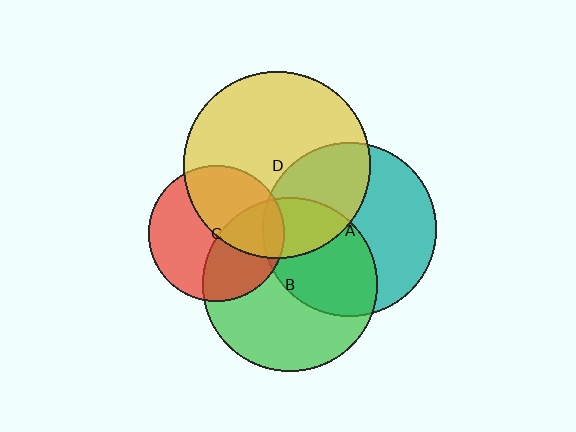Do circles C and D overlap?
Yes.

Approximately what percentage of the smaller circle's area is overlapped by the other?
Approximately 45%.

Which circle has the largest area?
Circle D (yellow).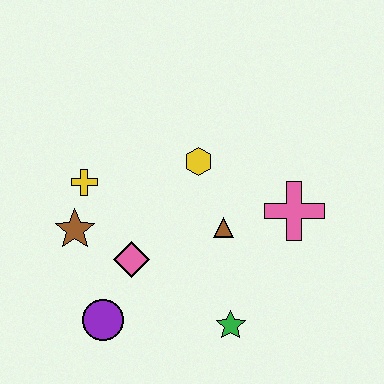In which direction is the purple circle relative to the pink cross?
The purple circle is to the left of the pink cross.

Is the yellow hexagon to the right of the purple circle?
Yes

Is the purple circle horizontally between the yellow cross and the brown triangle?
Yes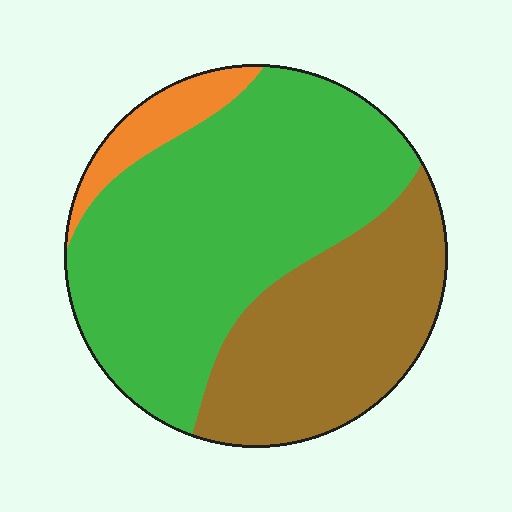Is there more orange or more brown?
Brown.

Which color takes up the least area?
Orange, at roughly 10%.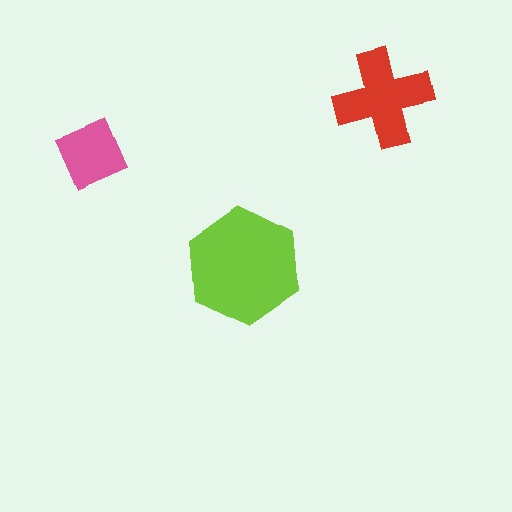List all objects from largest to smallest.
The lime hexagon, the red cross, the pink square.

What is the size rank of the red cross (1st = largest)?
2nd.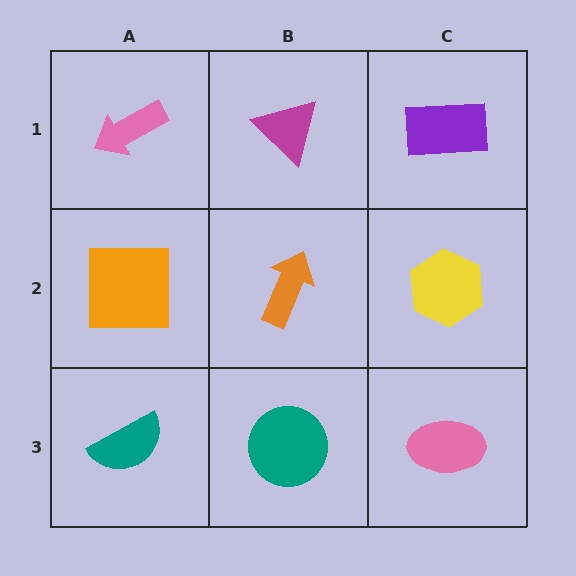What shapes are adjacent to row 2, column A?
A pink arrow (row 1, column A), a teal semicircle (row 3, column A), an orange arrow (row 2, column B).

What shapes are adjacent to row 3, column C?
A yellow hexagon (row 2, column C), a teal circle (row 3, column B).